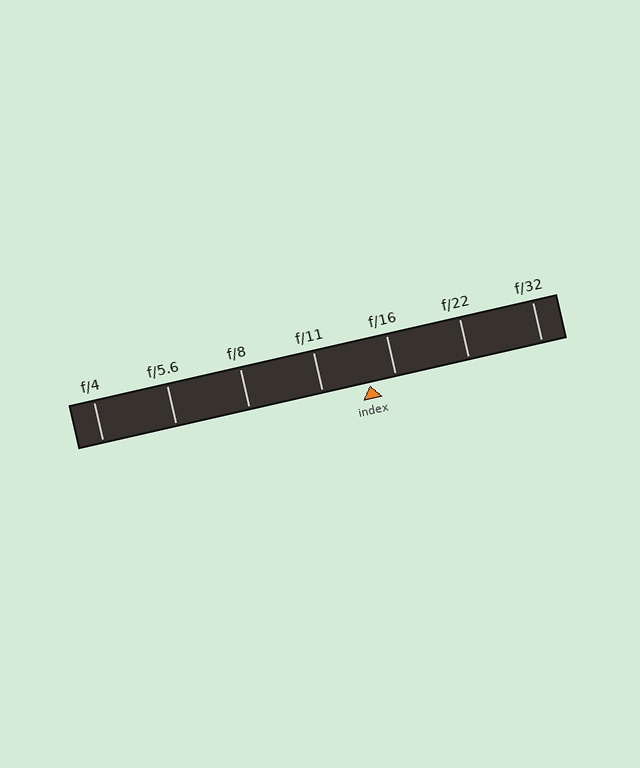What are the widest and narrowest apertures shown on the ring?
The widest aperture shown is f/4 and the narrowest is f/32.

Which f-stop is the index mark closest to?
The index mark is closest to f/16.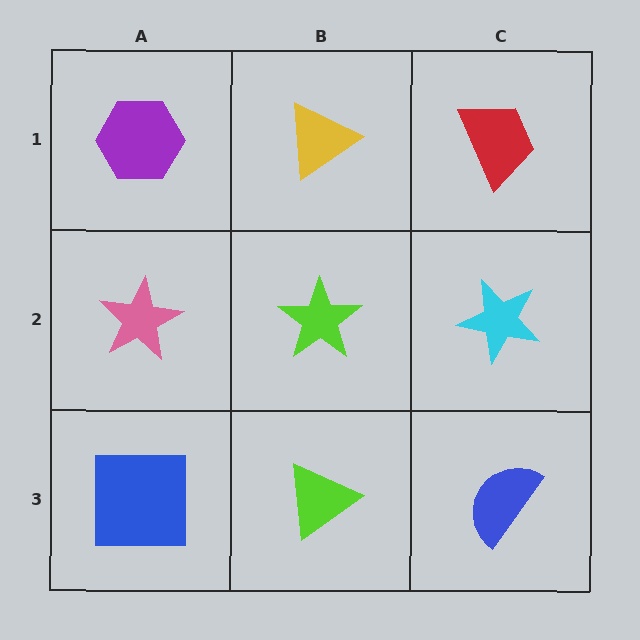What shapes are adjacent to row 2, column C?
A red trapezoid (row 1, column C), a blue semicircle (row 3, column C), a lime star (row 2, column B).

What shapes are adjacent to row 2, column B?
A yellow triangle (row 1, column B), a lime triangle (row 3, column B), a pink star (row 2, column A), a cyan star (row 2, column C).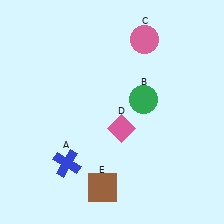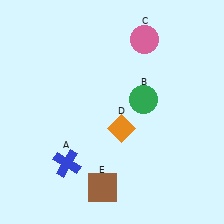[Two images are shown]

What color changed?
The diamond (D) changed from pink in Image 1 to orange in Image 2.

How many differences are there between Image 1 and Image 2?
There is 1 difference between the two images.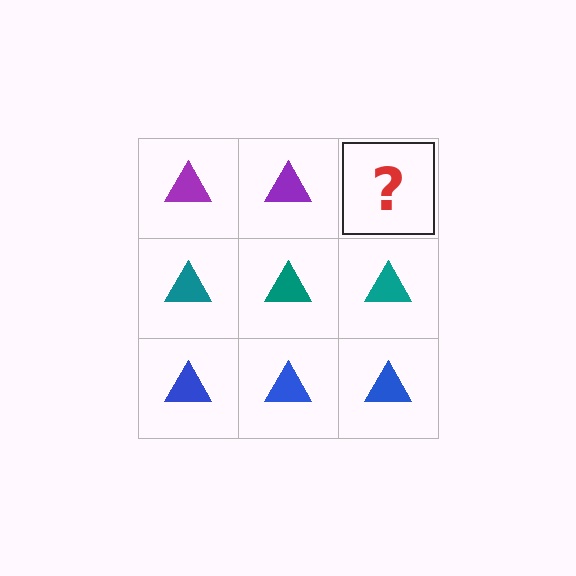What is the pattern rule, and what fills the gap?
The rule is that each row has a consistent color. The gap should be filled with a purple triangle.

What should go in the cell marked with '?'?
The missing cell should contain a purple triangle.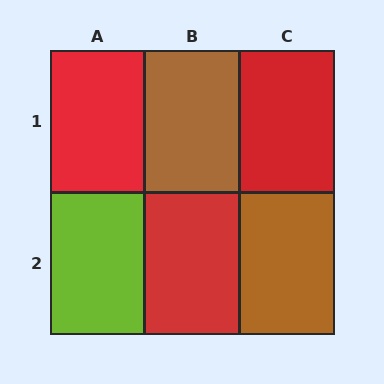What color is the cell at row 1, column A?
Red.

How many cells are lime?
1 cell is lime.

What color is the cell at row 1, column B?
Brown.